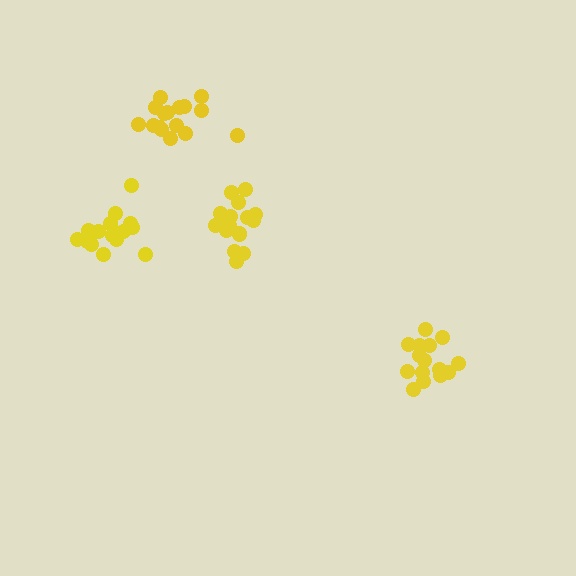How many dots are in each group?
Group 1: 19 dots, Group 2: 16 dots, Group 3: 15 dots, Group 4: 16 dots (66 total).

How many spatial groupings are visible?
There are 4 spatial groupings.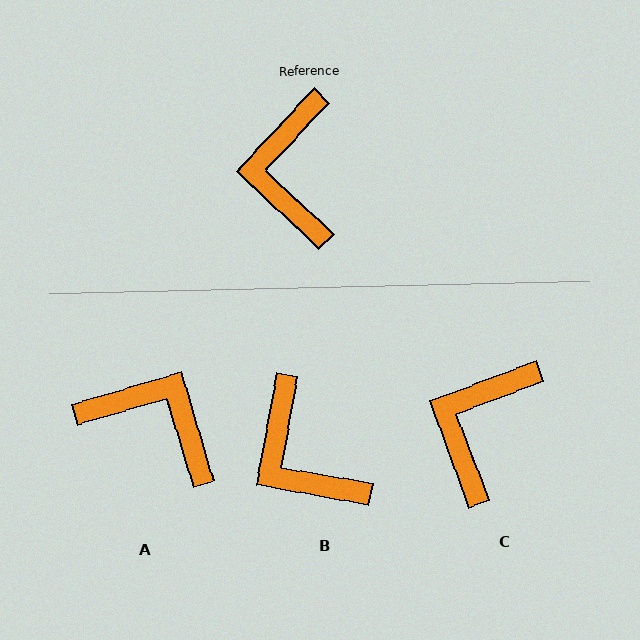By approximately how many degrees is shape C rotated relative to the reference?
Approximately 26 degrees clockwise.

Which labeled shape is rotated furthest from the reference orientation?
A, about 120 degrees away.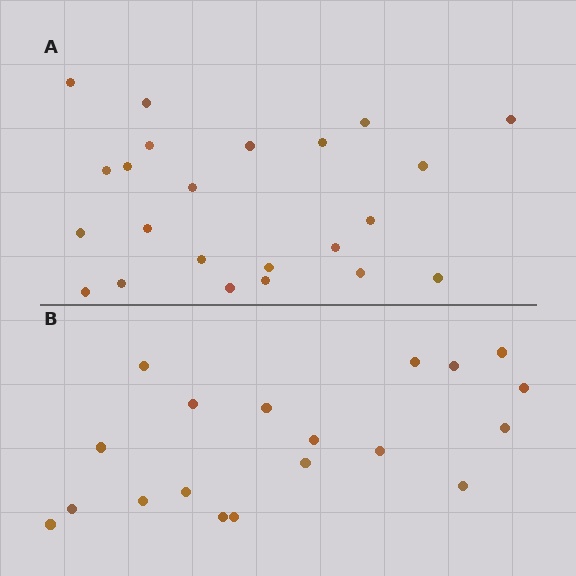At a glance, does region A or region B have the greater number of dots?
Region A (the top region) has more dots.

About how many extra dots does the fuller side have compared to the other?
Region A has about 4 more dots than region B.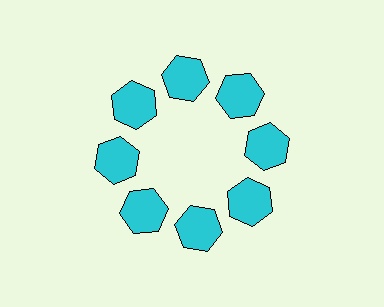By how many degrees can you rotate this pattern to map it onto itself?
The pattern maps onto itself every 45 degrees of rotation.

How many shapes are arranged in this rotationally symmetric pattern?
There are 8 shapes, arranged in 8 groups of 1.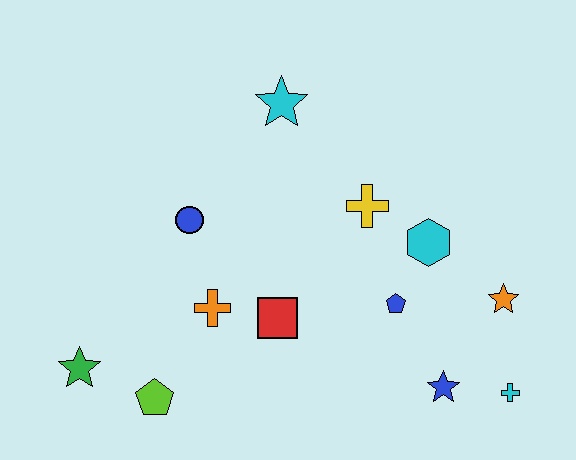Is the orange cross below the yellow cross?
Yes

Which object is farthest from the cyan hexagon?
The green star is farthest from the cyan hexagon.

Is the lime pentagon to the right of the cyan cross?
No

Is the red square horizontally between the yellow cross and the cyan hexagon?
No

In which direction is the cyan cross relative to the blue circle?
The cyan cross is to the right of the blue circle.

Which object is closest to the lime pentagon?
The green star is closest to the lime pentagon.